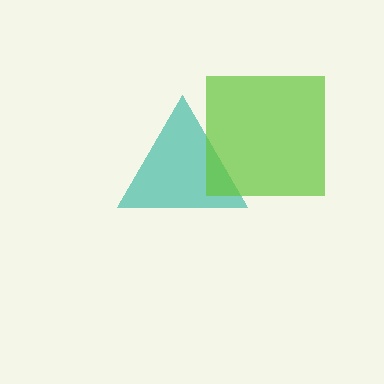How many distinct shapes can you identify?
There are 2 distinct shapes: a teal triangle, a lime square.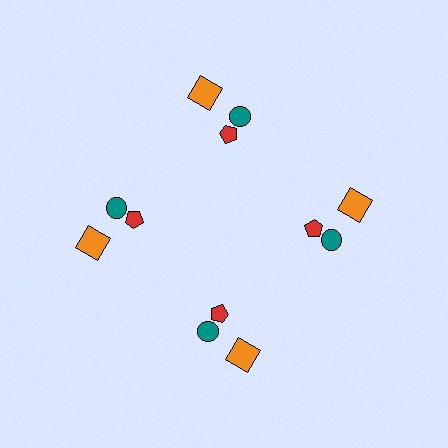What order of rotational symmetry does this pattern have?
This pattern has 4-fold rotational symmetry.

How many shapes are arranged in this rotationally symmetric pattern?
There are 12 shapes, arranged in 4 groups of 3.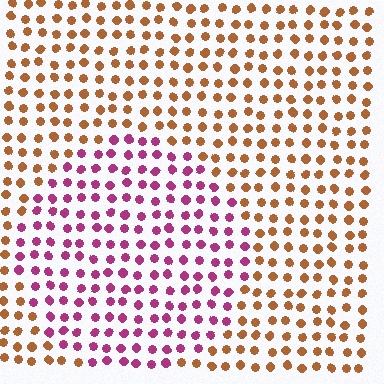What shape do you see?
I see a circle.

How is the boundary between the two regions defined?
The boundary is defined purely by a slight shift in hue (about 64 degrees). Spacing, size, and orientation are identical on both sides.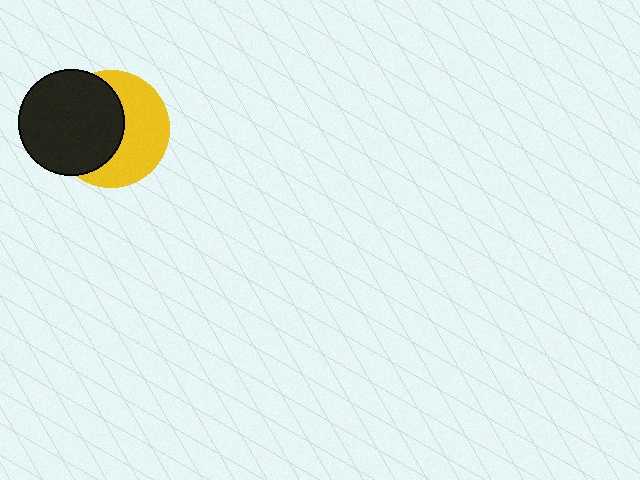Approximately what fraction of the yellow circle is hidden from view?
Roughly 50% of the yellow circle is hidden behind the black circle.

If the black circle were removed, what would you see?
You would see the complete yellow circle.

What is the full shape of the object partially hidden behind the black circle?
The partially hidden object is a yellow circle.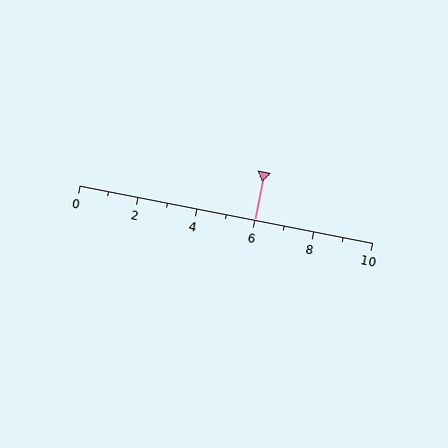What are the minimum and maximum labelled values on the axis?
The axis runs from 0 to 10.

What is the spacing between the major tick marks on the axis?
The major ticks are spaced 2 apart.